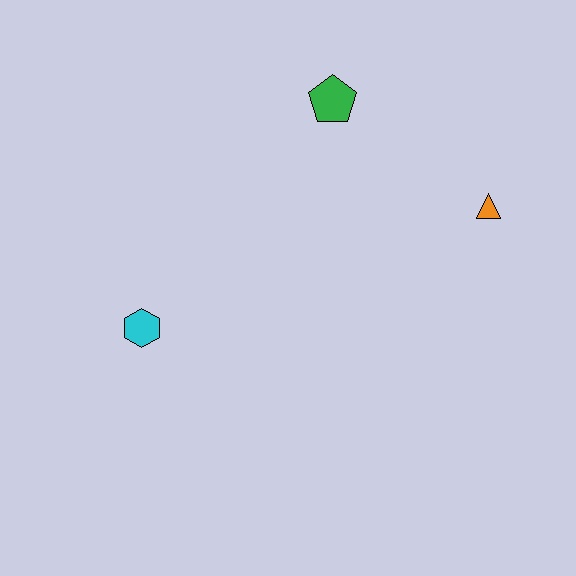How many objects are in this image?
There are 3 objects.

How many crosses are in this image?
There are no crosses.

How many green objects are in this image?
There is 1 green object.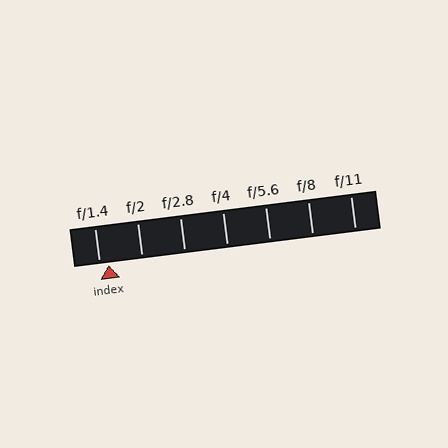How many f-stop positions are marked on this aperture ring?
There are 7 f-stop positions marked.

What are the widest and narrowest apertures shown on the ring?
The widest aperture shown is f/1.4 and the narrowest is f/11.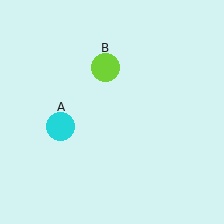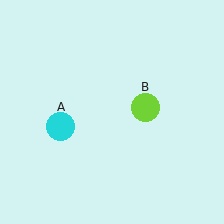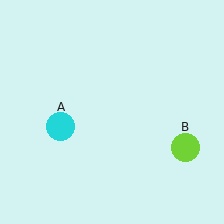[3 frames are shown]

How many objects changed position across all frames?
1 object changed position: lime circle (object B).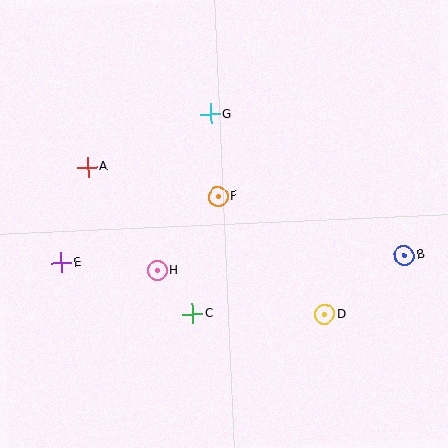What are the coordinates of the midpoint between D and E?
The midpoint between D and E is at (193, 289).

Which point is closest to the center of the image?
Point F at (218, 196) is closest to the center.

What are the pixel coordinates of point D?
Point D is at (325, 315).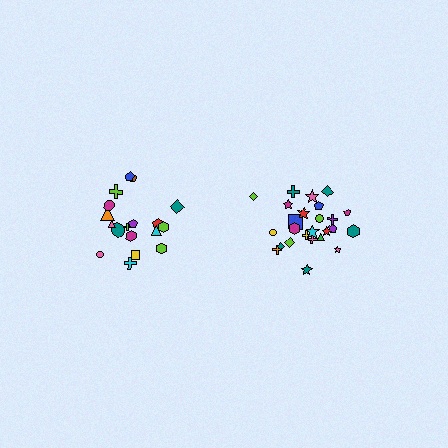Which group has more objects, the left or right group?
The right group.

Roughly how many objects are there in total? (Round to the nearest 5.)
Roughly 45 objects in total.